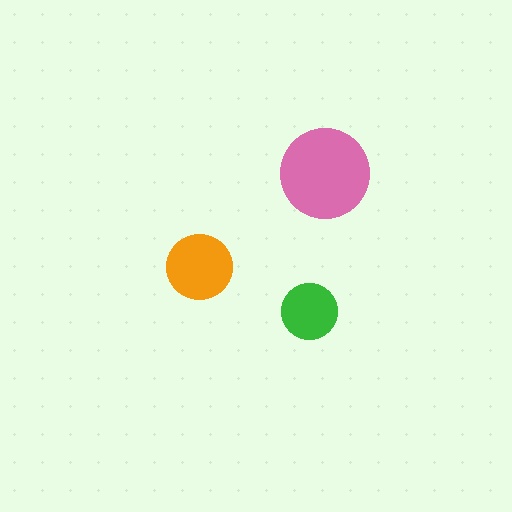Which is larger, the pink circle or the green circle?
The pink one.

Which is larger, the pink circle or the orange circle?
The pink one.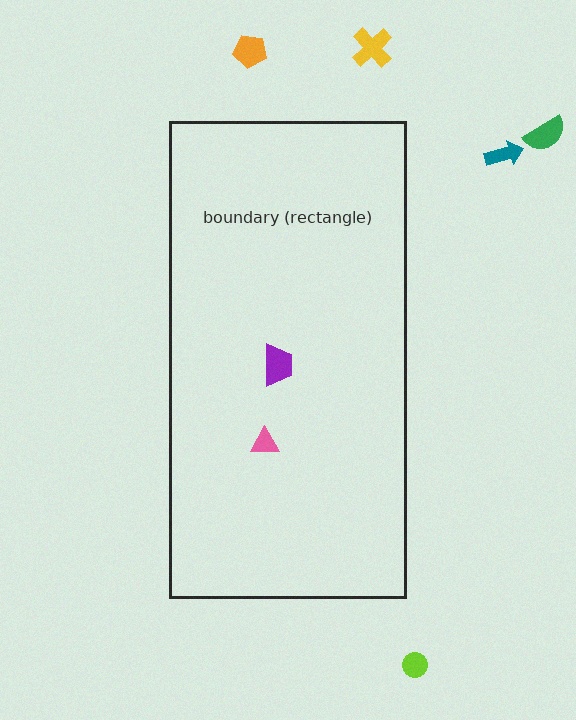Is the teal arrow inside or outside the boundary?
Outside.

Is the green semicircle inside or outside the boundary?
Outside.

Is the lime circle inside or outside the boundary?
Outside.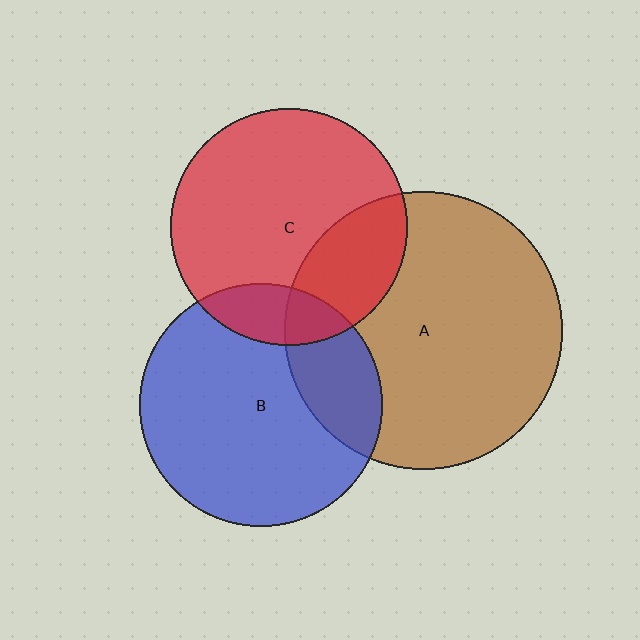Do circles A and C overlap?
Yes.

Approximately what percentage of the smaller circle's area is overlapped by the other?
Approximately 25%.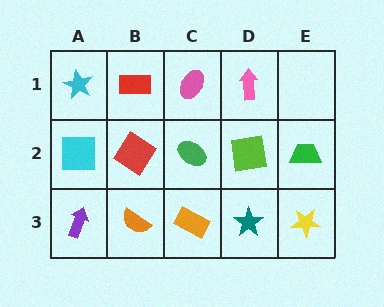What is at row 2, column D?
A lime square.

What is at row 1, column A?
A cyan star.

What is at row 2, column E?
A green trapezoid.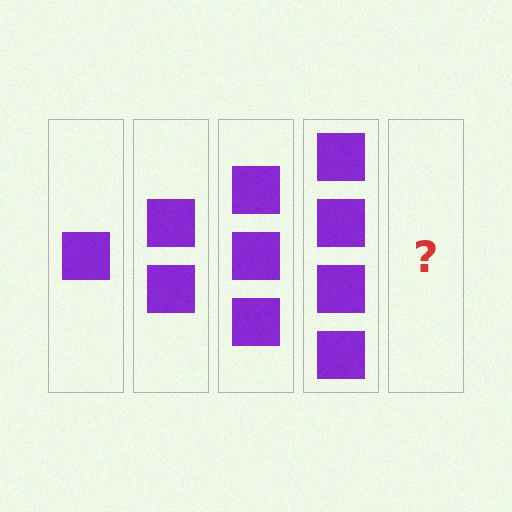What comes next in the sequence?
The next element should be 5 squares.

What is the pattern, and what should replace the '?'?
The pattern is that each step adds one more square. The '?' should be 5 squares.